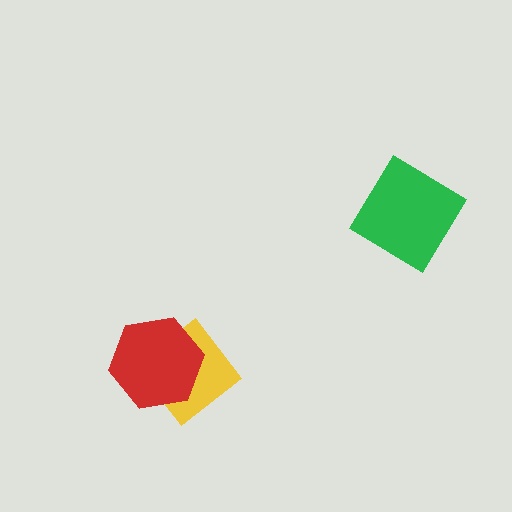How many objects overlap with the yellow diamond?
1 object overlaps with the yellow diamond.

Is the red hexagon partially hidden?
No, no other shape covers it.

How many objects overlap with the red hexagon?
1 object overlaps with the red hexagon.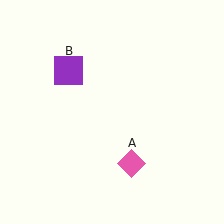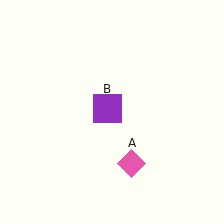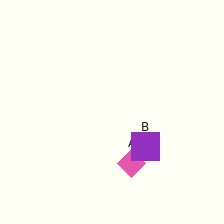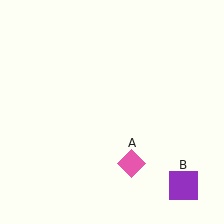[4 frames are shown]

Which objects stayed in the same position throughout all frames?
Pink diamond (object A) remained stationary.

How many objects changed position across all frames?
1 object changed position: purple square (object B).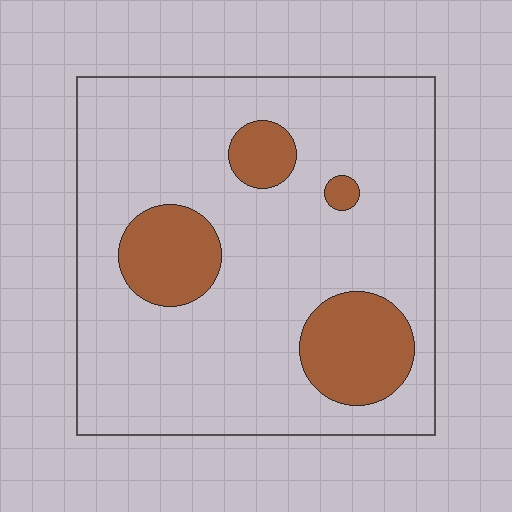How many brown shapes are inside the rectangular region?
4.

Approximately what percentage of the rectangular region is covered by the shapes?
Approximately 20%.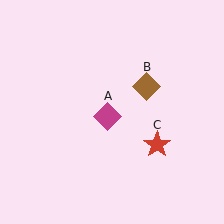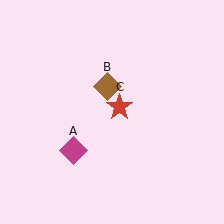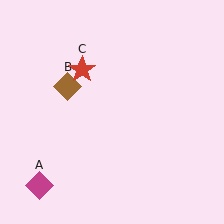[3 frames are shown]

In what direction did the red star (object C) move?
The red star (object C) moved up and to the left.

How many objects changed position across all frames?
3 objects changed position: magenta diamond (object A), brown diamond (object B), red star (object C).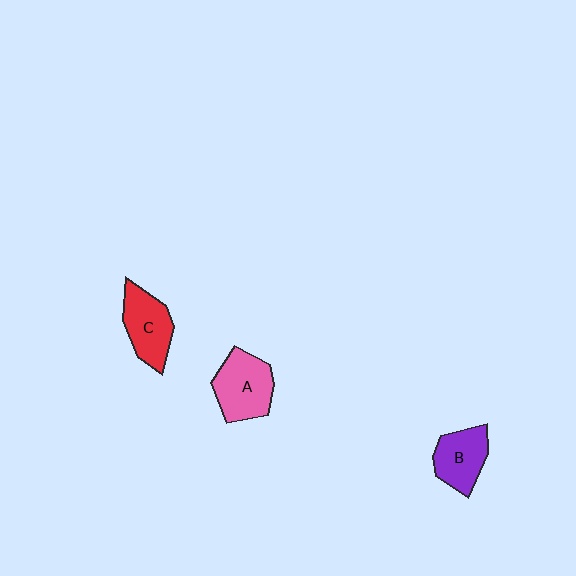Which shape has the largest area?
Shape A (pink).